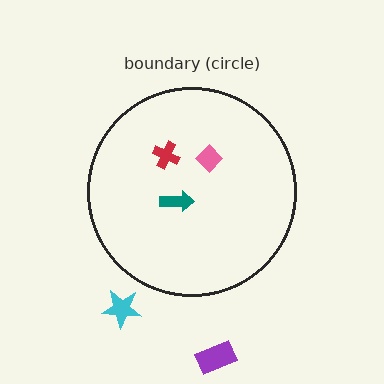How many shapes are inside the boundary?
3 inside, 2 outside.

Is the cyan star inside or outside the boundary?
Outside.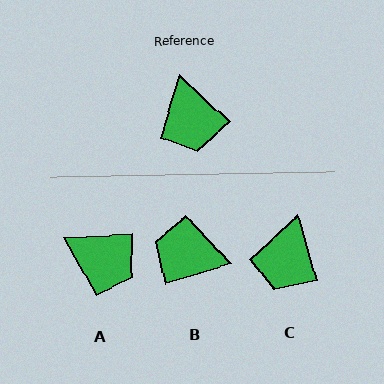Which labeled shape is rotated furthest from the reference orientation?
B, about 120 degrees away.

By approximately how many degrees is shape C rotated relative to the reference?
Approximately 30 degrees clockwise.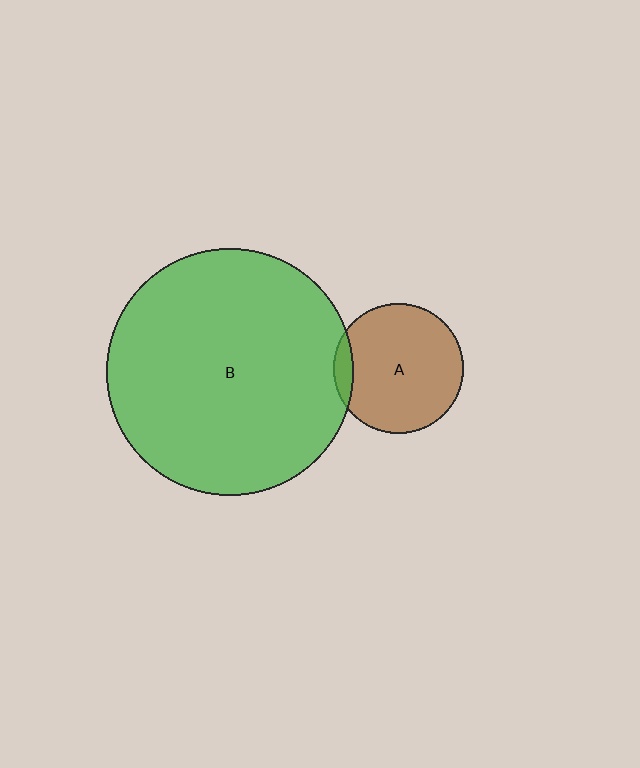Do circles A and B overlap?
Yes.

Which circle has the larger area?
Circle B (green).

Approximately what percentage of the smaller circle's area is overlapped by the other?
Approximately 10%.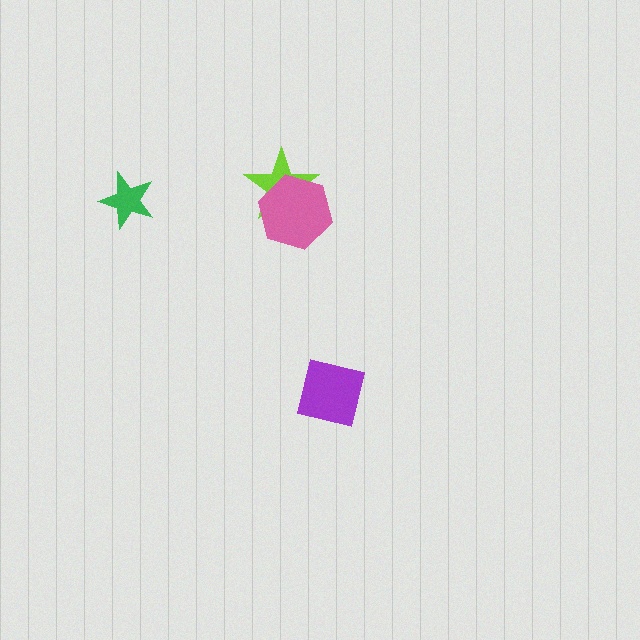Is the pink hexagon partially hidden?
No, no other shape covers it.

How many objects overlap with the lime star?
1 object overlaps with the lime star.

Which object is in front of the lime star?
The pink hexagon is in front of the lime star.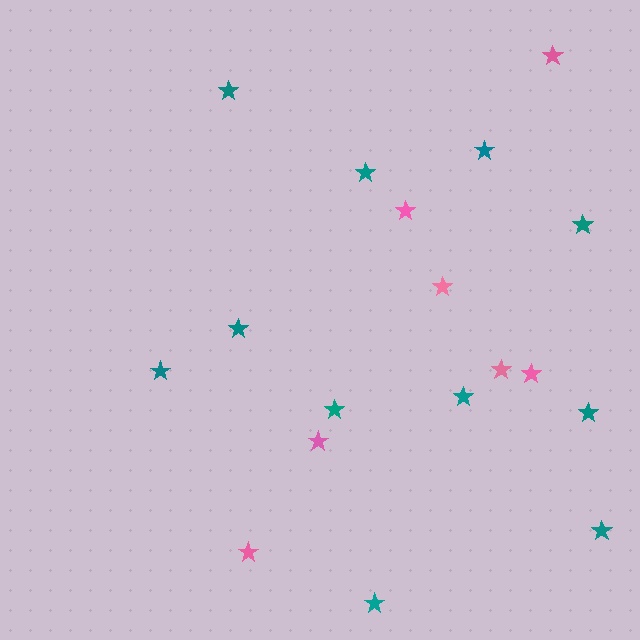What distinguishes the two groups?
There are 2 groups: one group of teal stars (11) and one group of pink stars (7).